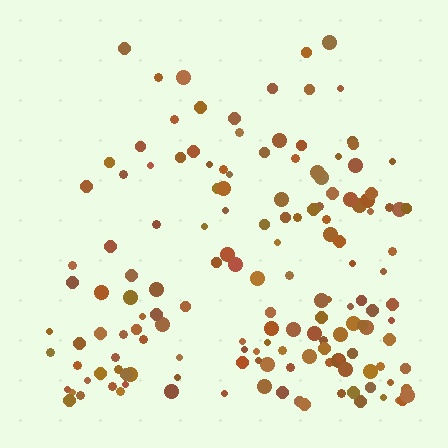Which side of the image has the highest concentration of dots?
The bottom.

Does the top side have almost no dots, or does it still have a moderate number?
Still a moderate number, just noticeably fewer than the bottom.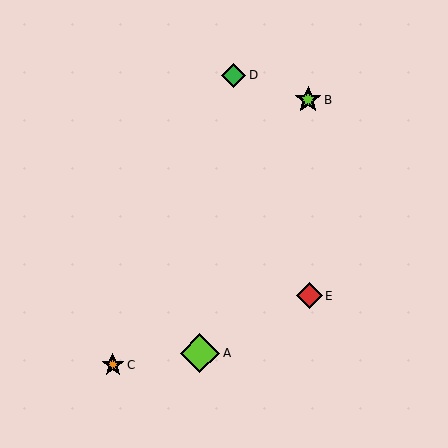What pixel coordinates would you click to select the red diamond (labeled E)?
Click at (309, 296) to select the red diamond E.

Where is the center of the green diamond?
The center of the green diamond is at (233, 75).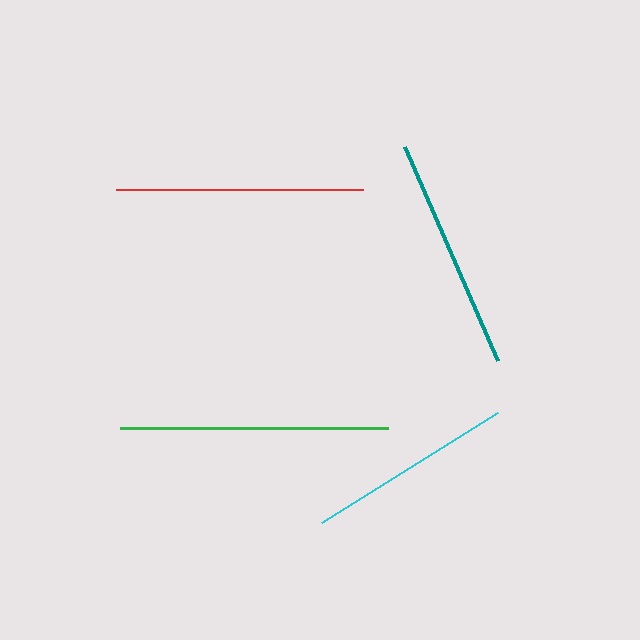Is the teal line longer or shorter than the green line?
The green line is longer than the teal line.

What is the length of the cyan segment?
The cyan segment is approximately 207 pixels long.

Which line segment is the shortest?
The cyan line is the shortest at approximately 207 pixels.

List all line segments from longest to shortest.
From longest to shortest: green, red, teal, cyan.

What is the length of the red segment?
The red segment is approximately 247 pixels long.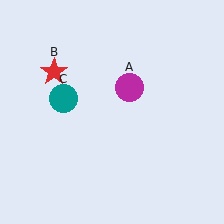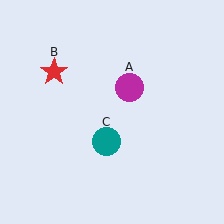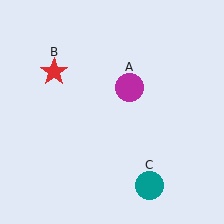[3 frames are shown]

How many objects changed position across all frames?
1 object changed position: teal circle (object C).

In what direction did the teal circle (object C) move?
The teal circle (object C) moved down and to the right.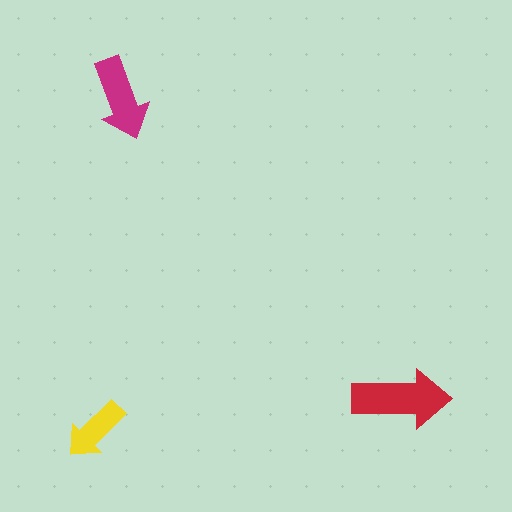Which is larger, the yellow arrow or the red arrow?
The red one.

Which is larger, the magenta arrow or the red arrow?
The red one.